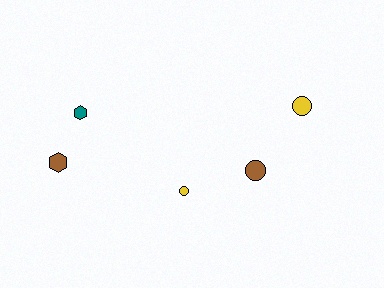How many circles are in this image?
There are 3 circles.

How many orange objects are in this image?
There are no orange objects.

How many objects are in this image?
There are 5 objects.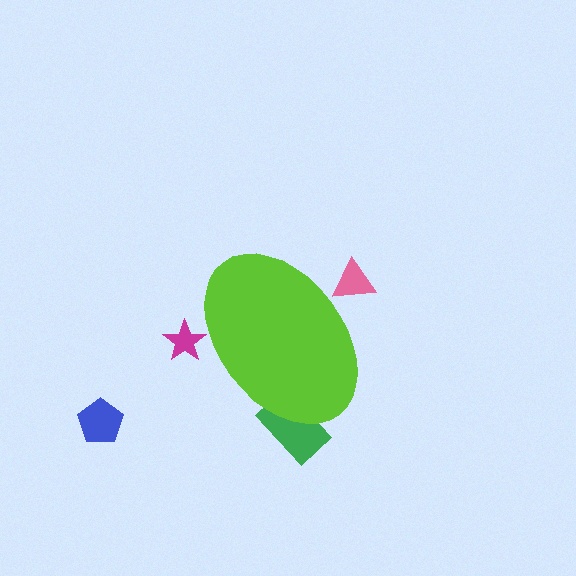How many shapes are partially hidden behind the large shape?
3 shapes are partially hidden.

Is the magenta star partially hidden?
Yes, the magenta star is partially hidden behind the lime ellipse.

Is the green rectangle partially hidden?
Yes, the green rectangle is partially hidden behind the lime ellipse.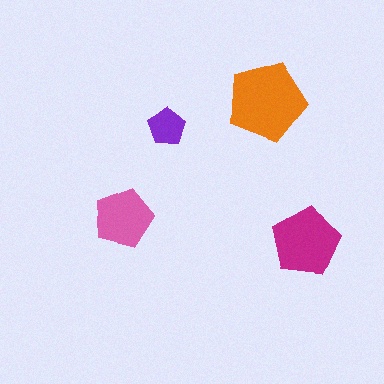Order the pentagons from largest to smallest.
the orange one, the magenta one, the pink one, the purple one.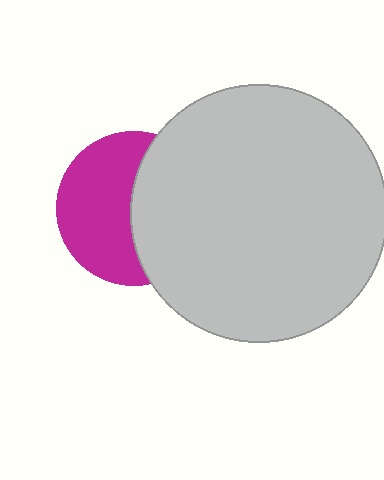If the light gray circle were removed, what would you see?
You would see the complete magenta circle.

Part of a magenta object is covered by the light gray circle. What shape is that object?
It is a circle.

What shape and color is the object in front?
The object in front is a light gray circle.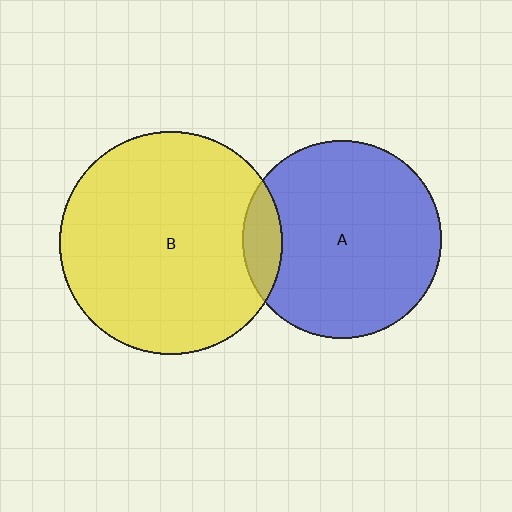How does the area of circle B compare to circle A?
Approximately 1.3 times.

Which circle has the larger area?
Circle B (yellow).